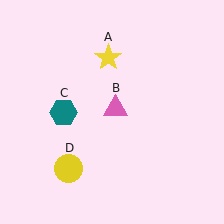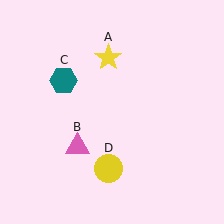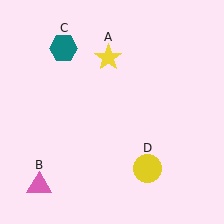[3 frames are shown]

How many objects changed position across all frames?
3 objects changed position: pink triangle (object B), teal hexagon (object C), yellow circle (object D).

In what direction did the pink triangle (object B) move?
The pink triangle (object B) moved down and to the left.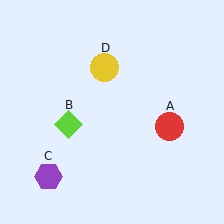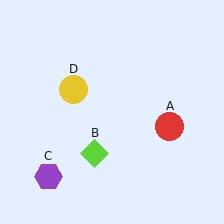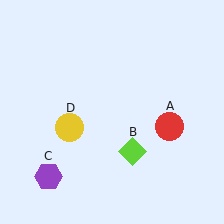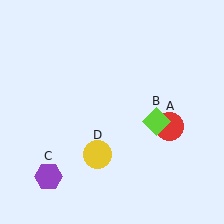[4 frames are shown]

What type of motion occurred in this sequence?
The lime diamond (object B), yellow circle (object D) rotated counterclockwise around the center of the scene.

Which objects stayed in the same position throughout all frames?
Red circle (object A) and purple hexagon (object C) remained stationary.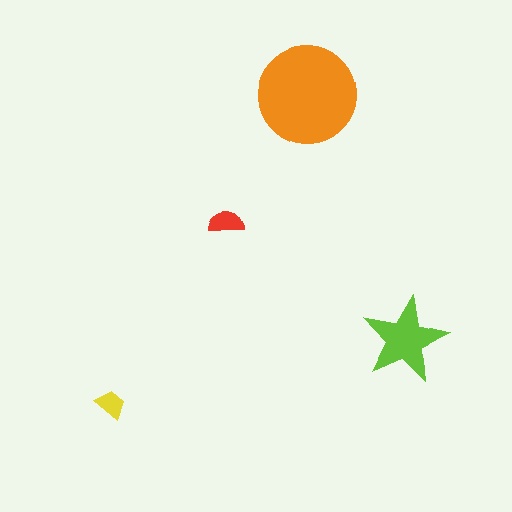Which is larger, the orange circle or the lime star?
The orange circle.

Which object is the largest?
The orange circle.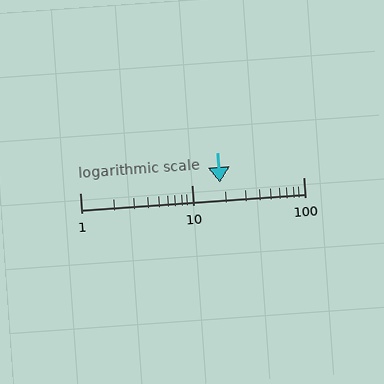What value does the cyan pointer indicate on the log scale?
The pointer indicates approximately 18.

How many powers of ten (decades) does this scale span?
The scale spans 2 decades, from 1 to 100.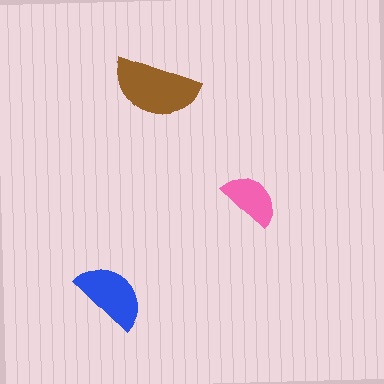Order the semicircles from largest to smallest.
the brown one, the blue one, the pink one.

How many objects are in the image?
There are 3 objects in the image.